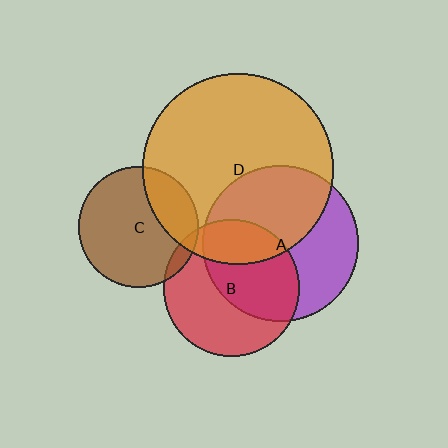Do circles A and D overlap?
Yes.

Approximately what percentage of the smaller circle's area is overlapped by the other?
Approximately 50%.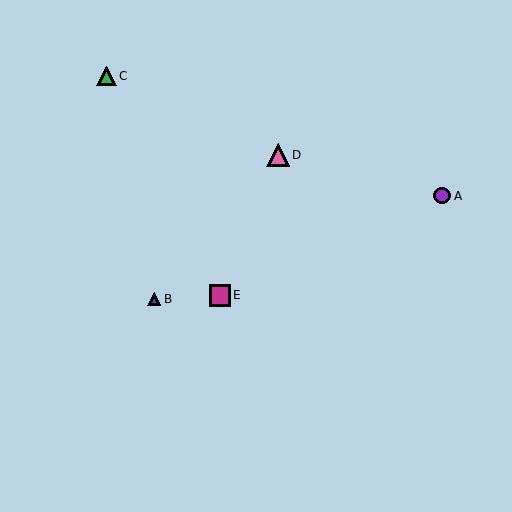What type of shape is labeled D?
Shape D is a pink triangle.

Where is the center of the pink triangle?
The center of the pink triangle is at (278, 155).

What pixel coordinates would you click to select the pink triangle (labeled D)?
Click at (278, 155) to select the pink triangle D.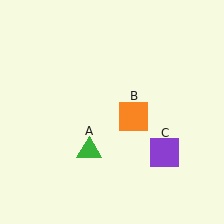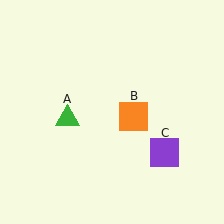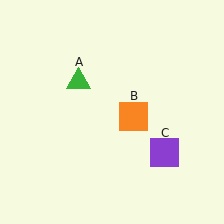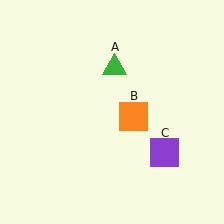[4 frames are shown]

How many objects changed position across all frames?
1 object changed position: green triangle (object A).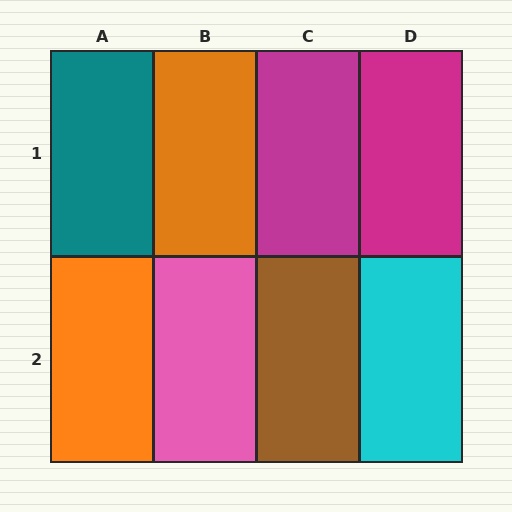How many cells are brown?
1 cell is brown.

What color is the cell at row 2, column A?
Orange.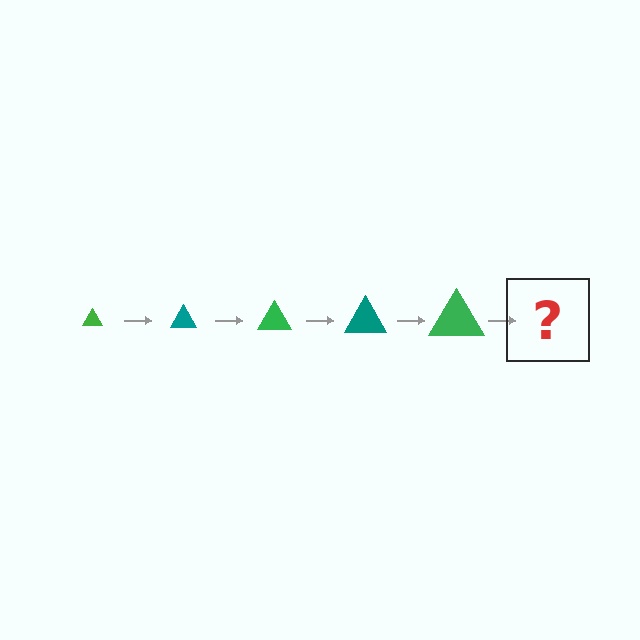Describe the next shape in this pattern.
It should be a teal triangle, larger than the previous one.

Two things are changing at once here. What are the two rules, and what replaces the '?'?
The two rules are that the triangle grows larger each step and the color cycles through green and teal. The '?' should be a teal triangle, larger than the previous one.